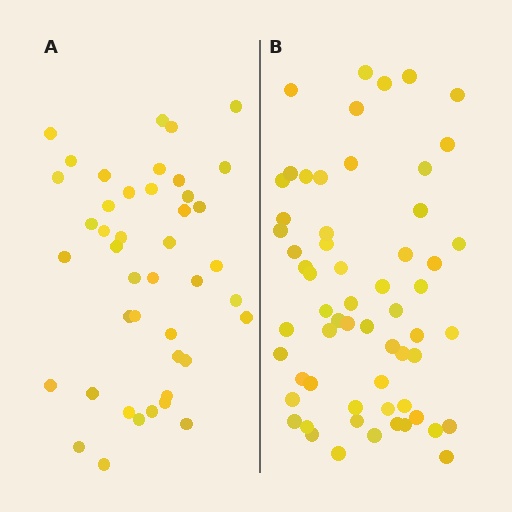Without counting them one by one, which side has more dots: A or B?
Region B (the right region) has more dots.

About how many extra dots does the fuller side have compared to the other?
Region B has approximately 15 more dots than region A.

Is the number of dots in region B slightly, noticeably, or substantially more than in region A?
Region B has noticeably more, but not dramatically so. The ratio is roughly 1.4 to 1.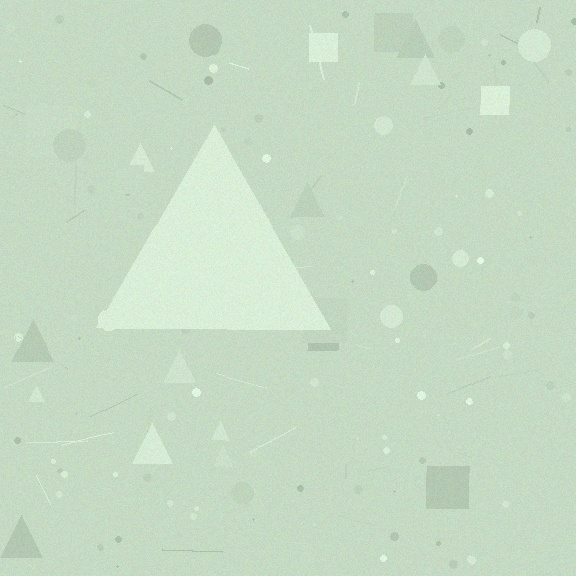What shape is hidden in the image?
A triangle is hidden in the image.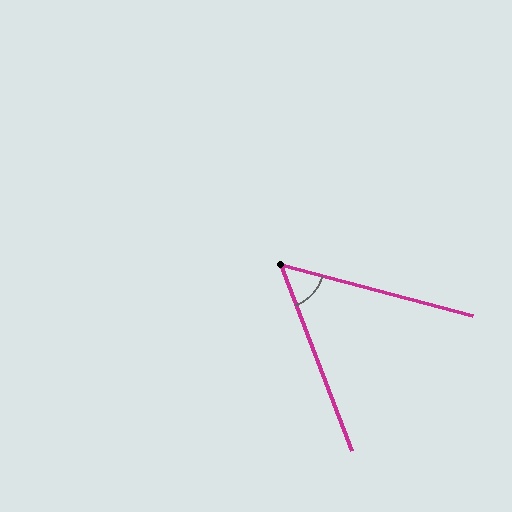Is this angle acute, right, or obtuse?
It is acute.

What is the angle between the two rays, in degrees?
Approximately 54 degrees.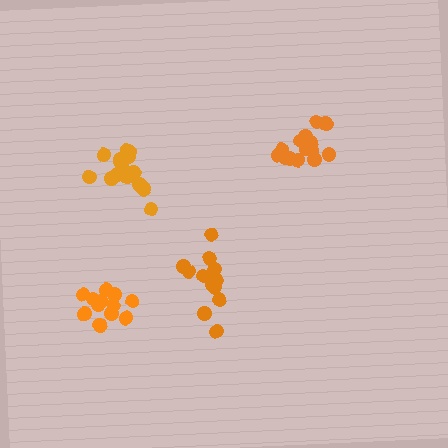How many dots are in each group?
Group 1: 12 dots, Group 2: 16 dots, Group 3: 12 dots, Group 4: 14 dots (54 total).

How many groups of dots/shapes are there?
There are 4 groups.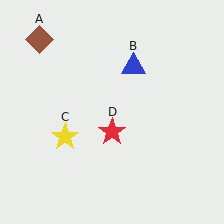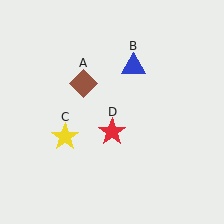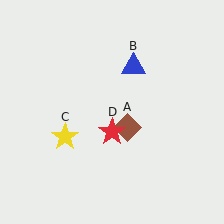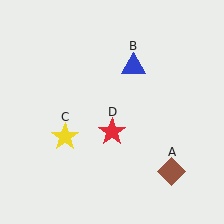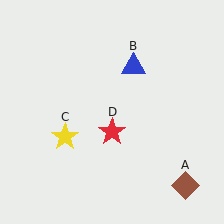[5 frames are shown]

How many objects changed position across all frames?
1 object changed position: brown diamond (object A).